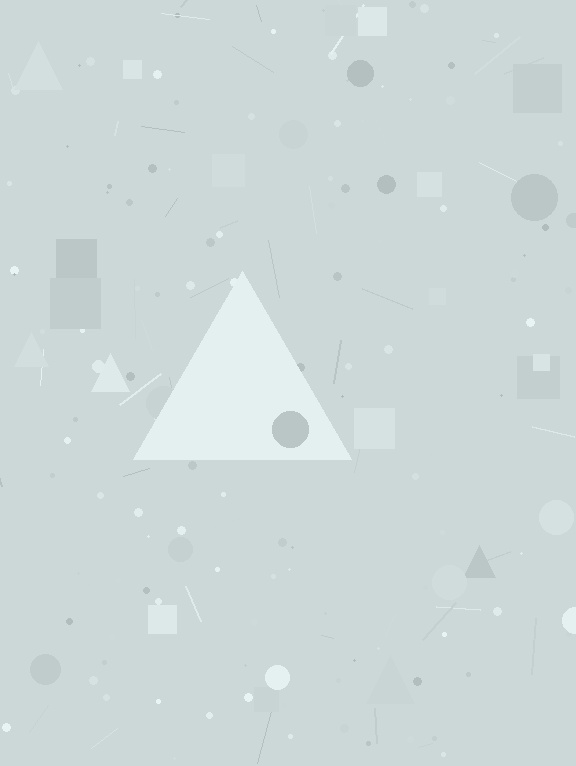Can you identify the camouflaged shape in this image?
The camouflaged shape is a triangle.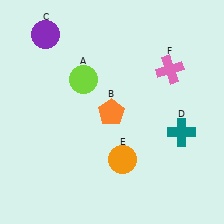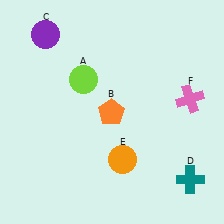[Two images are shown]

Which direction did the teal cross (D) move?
The teal cross (D) moved down.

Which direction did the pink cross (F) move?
The pink cross (F) moved down.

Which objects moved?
The objects that moved are: the teal cross (D), the pink cross (F).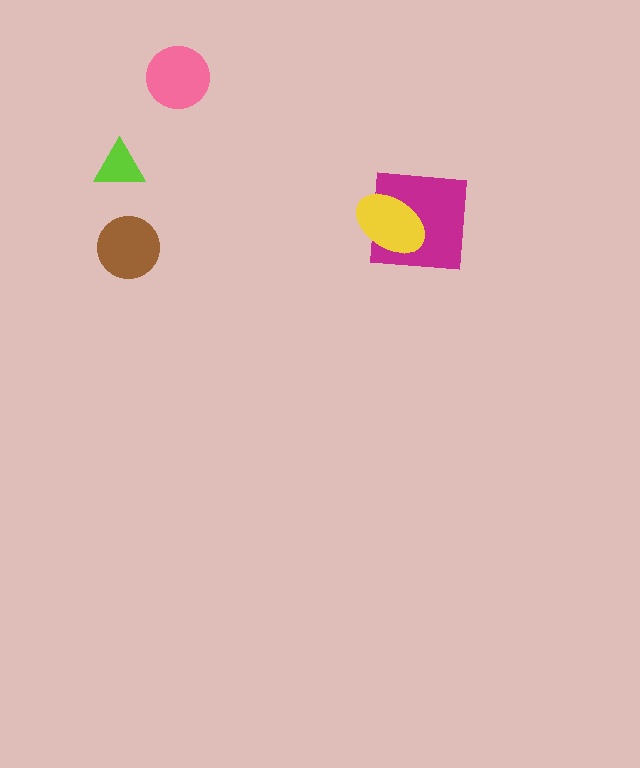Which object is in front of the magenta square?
The yellow ellipse is in front of the magenta square.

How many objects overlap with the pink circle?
0 objects overlap with the pink circle.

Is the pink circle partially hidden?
No, no other shape covers it.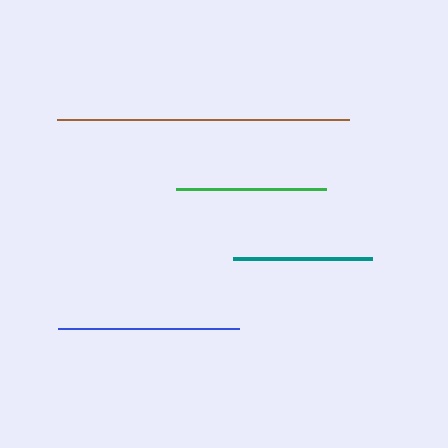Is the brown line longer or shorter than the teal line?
The brown line is longer than the teal line.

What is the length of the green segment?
The green segment is approximately 149 pixels long.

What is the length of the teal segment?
The teal segment is approximately 140 pixels long.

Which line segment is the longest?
The brown line is the longest at approximately 292 pixels.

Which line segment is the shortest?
The teal line is the shortest at approximately 140 pixels.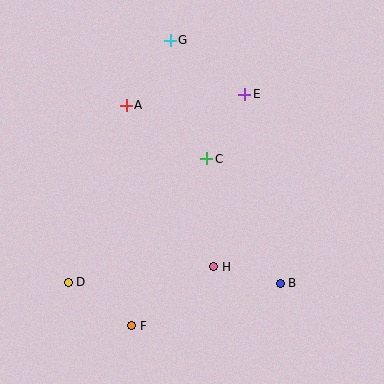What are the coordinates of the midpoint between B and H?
The midpoint between B and H is at (247, 275).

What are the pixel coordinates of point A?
Point A is at (126, 105).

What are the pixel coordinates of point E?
Point E is at (245, 94).